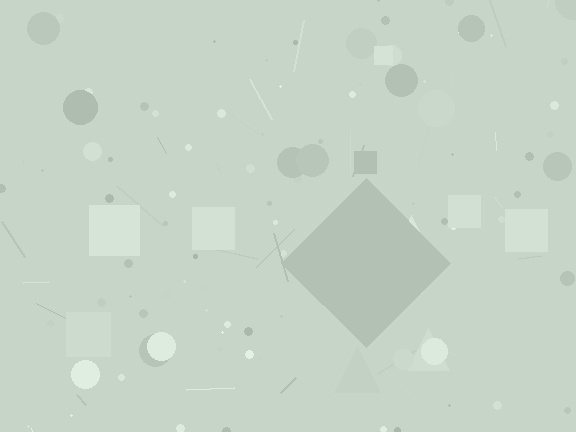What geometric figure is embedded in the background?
A diamond is embedded in the background.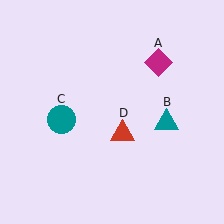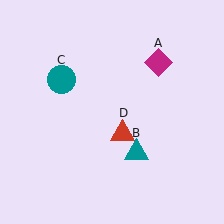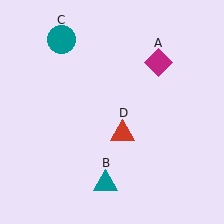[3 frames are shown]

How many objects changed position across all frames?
2 objects changed position: teal triangle (object B), teal circle (object C).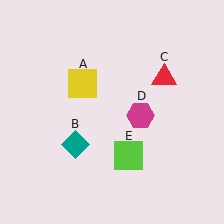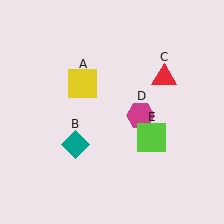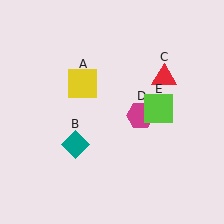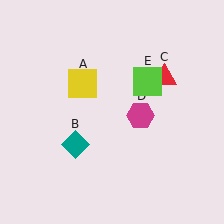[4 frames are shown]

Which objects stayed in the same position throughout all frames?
Yellow square (object A) and teal diamond (object B) and red triangle (object C) and magenta hexagon (object D) remained stationary.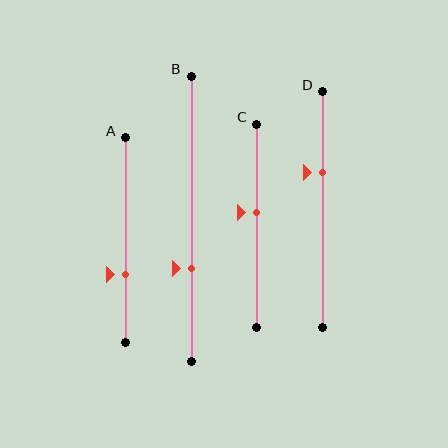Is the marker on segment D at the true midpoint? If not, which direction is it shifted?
No, the marker on segment D is shifted upward by about 16% of the segment length.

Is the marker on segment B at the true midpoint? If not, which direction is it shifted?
No, the marker on segment B is shifted downward by about 18% of the segment length.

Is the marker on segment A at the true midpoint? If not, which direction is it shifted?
No, the marker on segment A is shifted downward by about 17% of the segment length.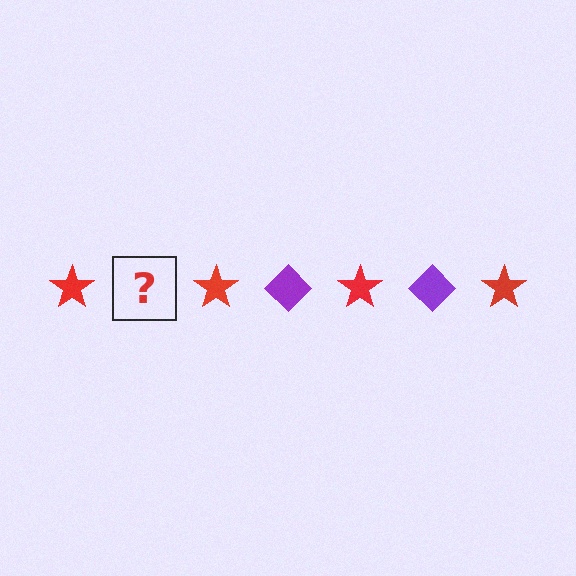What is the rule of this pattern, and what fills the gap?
The rule is that the pattern alternates between red star and purple diamond. The gap should be filled with a purple diamond.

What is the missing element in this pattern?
The missing element is a purple diamond.